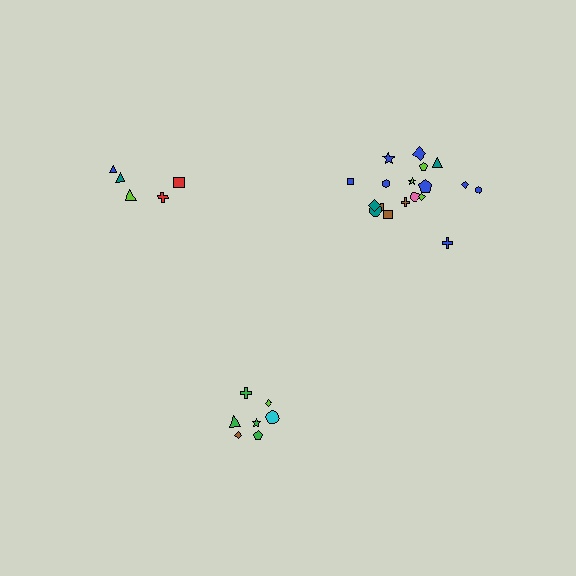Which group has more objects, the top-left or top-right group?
The top-right group.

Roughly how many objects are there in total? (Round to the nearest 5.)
Roughly 30 objects in total.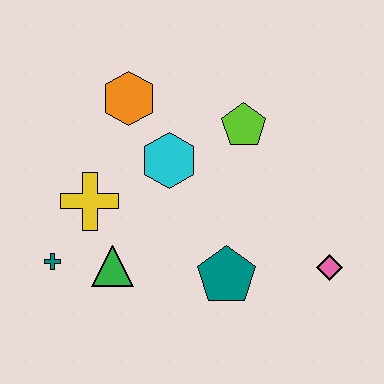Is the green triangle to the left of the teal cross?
No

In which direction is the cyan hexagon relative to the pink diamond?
The cyan hexagon is to the left of the pink diamond.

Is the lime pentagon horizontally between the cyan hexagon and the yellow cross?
No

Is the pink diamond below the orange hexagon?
Yes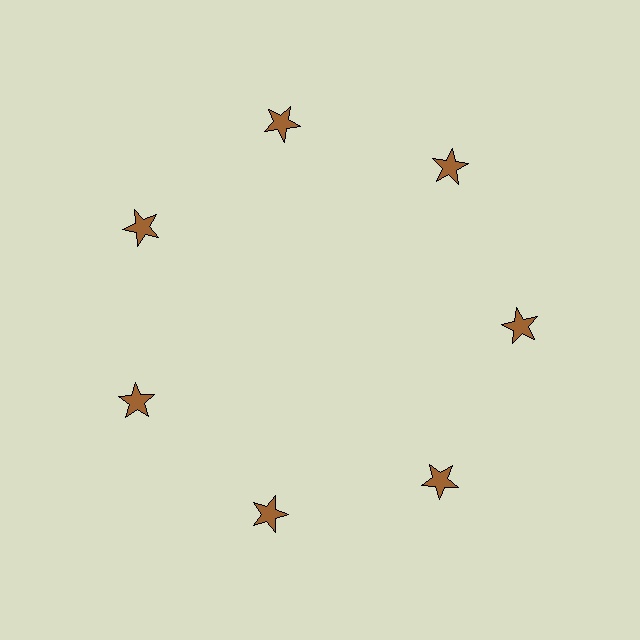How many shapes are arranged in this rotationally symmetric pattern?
There are 7 shapes, arranged in 7 groups of 1.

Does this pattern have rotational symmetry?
Yes, this pattern has 7-fold rotational symmetry. It looks the same after rotating 51 degrees around the center.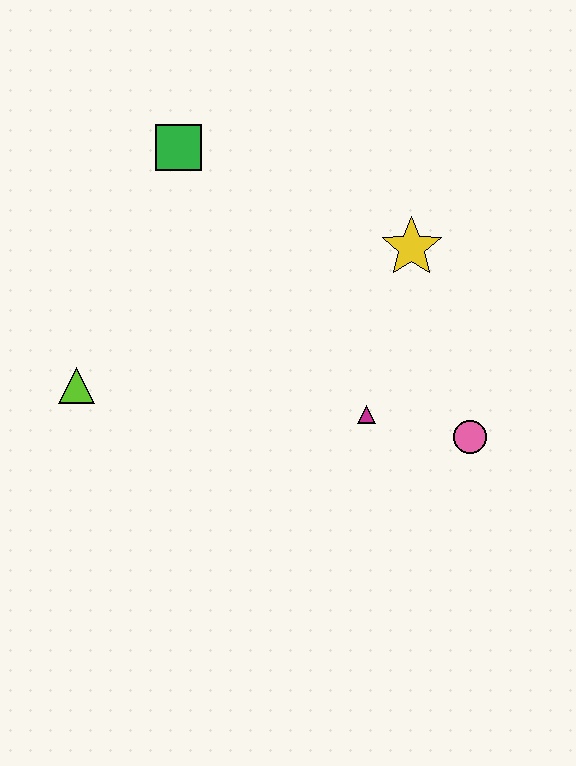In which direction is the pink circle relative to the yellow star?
The pink circle is below the yellow star.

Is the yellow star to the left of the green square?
No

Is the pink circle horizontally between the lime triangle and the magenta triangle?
No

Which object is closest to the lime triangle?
The green square is closest to the lime triangle.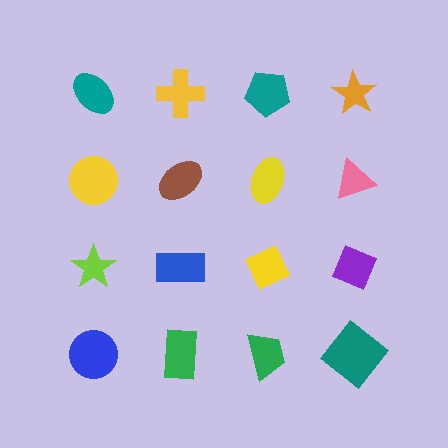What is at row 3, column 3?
A yellow diamond.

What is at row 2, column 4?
A pink triangle.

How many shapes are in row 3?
4 shapes.